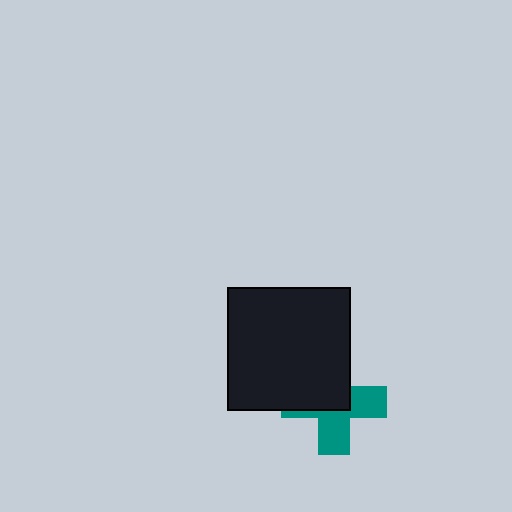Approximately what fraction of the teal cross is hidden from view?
Roughly 52% of the teal cross is hidden behind the black square.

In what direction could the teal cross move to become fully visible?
The teal cross could move toward the lower-right. That would shift it out from behind the black square entirely.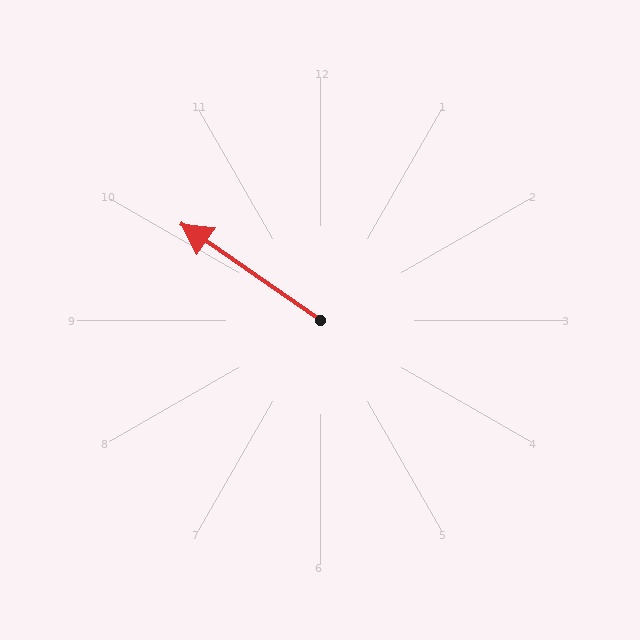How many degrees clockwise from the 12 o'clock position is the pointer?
Approximately 305 degrees.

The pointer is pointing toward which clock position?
Roughly 10 o'clock.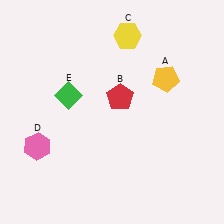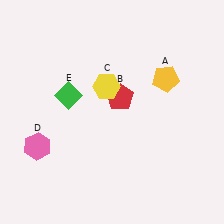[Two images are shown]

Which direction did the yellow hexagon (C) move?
The yellow hexagon (C) moved down.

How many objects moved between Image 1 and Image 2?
1 object moved between the two images.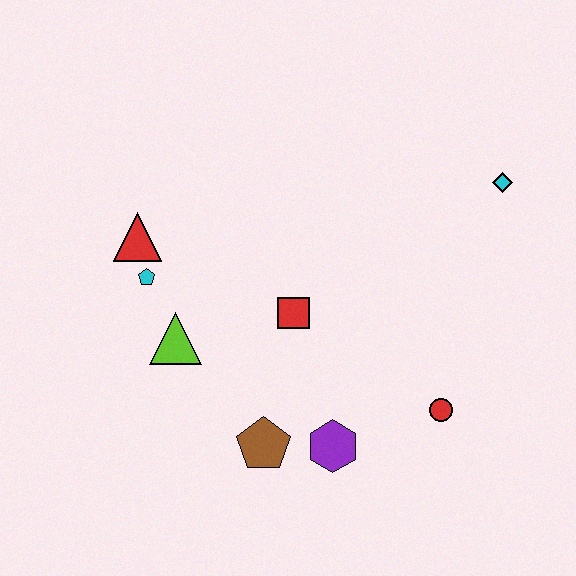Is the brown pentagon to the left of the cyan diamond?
Yes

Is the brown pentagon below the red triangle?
Yes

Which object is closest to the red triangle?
The cyan pentagon is closest to the red triangle.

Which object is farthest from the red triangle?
The cyan diamond is farthest from the red triangle.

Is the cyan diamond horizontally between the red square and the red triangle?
No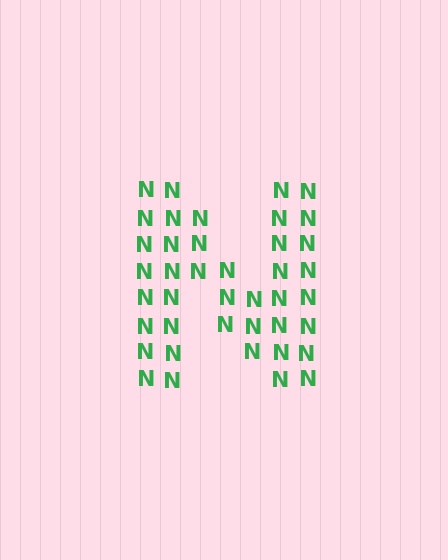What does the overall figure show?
The overall figure shows the letter N.